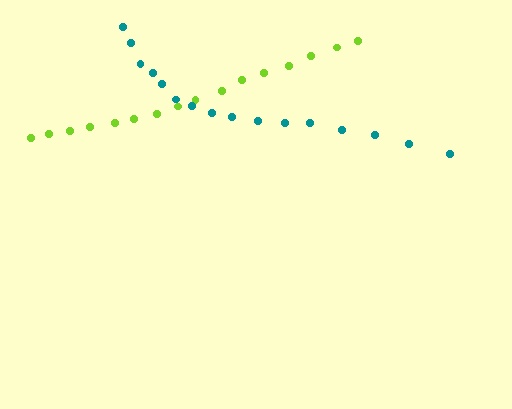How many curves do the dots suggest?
There are 2 distinct paths.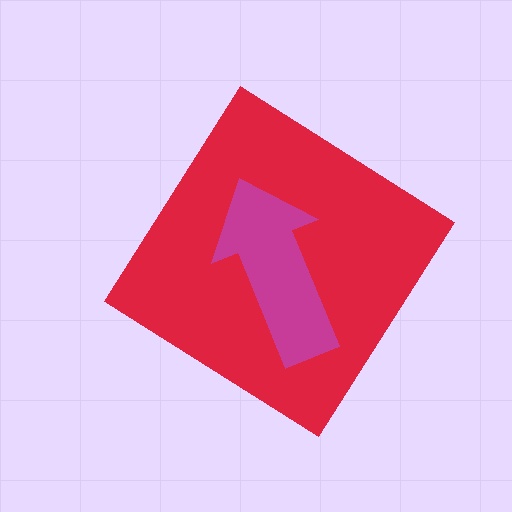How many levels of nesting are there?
2.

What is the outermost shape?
The red diamond.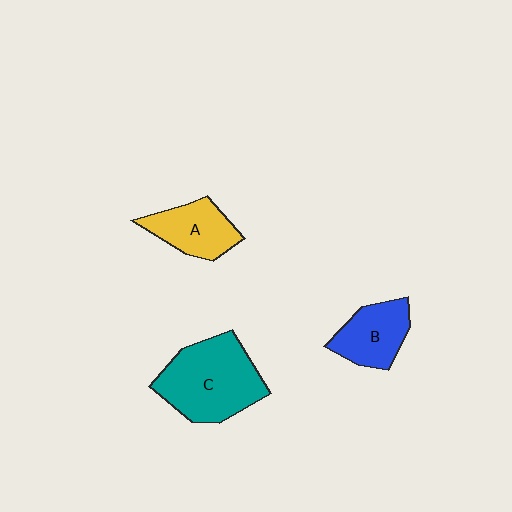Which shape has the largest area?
Shape C (teal).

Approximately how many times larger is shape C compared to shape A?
Approximately 1.8 times.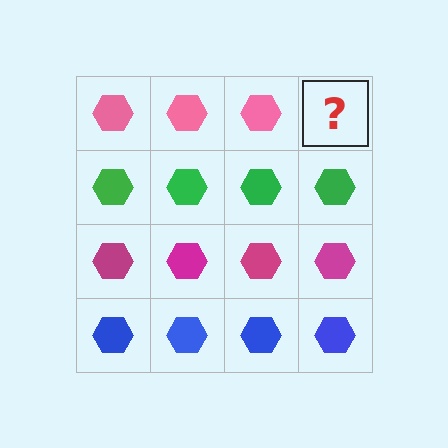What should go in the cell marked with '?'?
The missing cell should contain a pink hexagon.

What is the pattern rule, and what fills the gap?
The rule is that each row has a consistent color. The gap should be filled with a pink hexagon.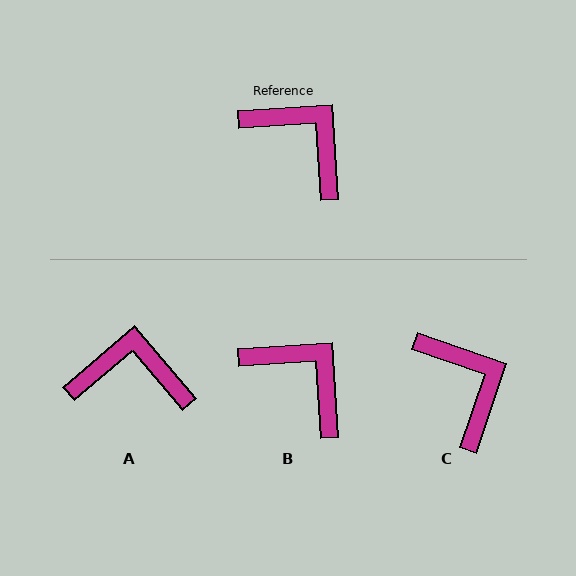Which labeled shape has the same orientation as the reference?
B.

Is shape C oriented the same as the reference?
No, it is off by about 22 degrees.